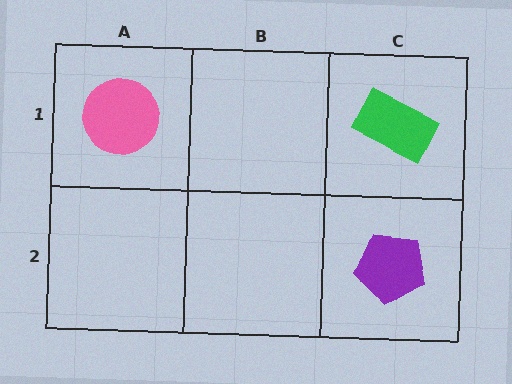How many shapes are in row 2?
1 shape.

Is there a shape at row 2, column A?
No, that cell is empty.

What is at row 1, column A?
A pink circle.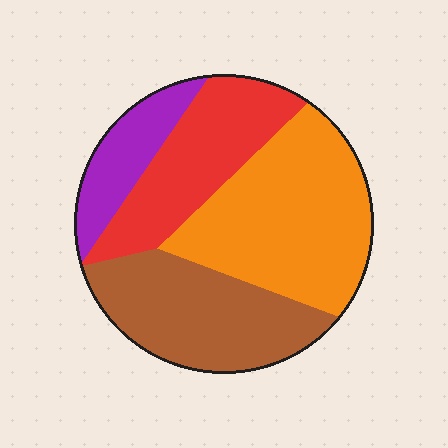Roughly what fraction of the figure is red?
Red takes up between a sixth and a third of the figure.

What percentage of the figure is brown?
Brown takes up about one quarter (1/4) of the figure.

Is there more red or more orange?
Orange.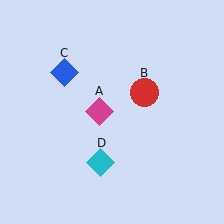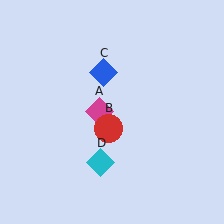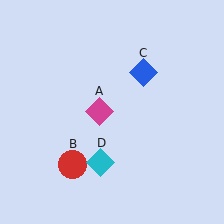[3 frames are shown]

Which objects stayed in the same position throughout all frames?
Magenta diamond (object A) and cyan diamond (object D) remained stationary.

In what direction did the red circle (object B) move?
The red circle (object B) moved down and to the left.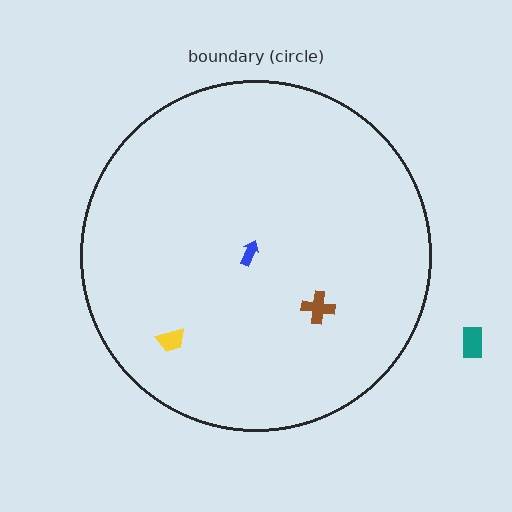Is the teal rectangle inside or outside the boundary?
Outside.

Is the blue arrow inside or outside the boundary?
Inside.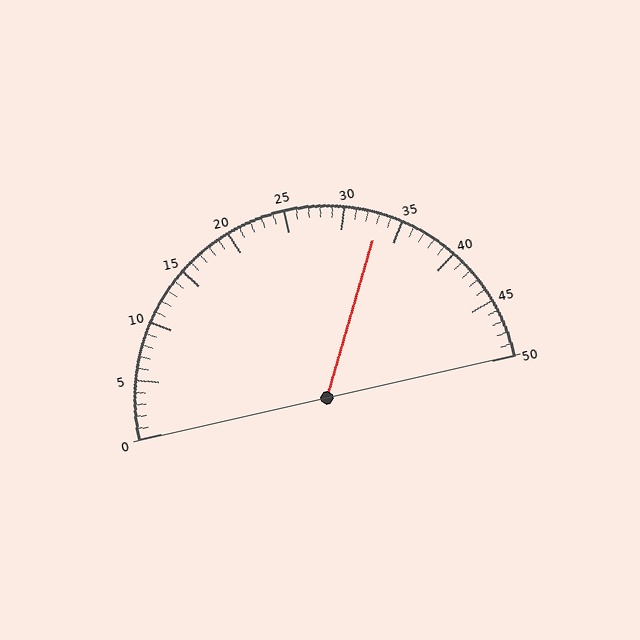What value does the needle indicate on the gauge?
The needle indicates approximately 33.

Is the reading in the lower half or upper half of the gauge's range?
The reading is in the upper half of the range (0 to 50).